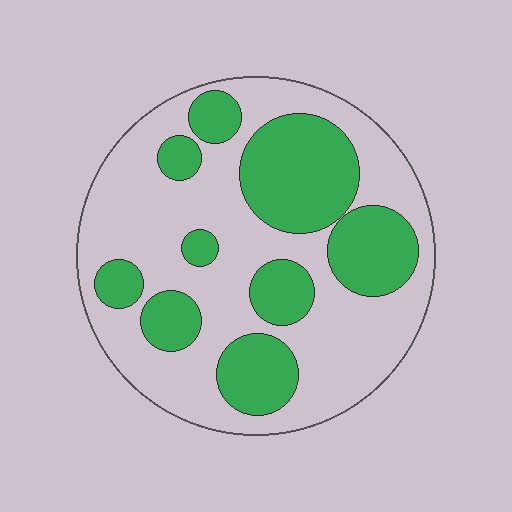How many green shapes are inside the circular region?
9.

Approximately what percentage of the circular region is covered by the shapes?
Approximately 35%.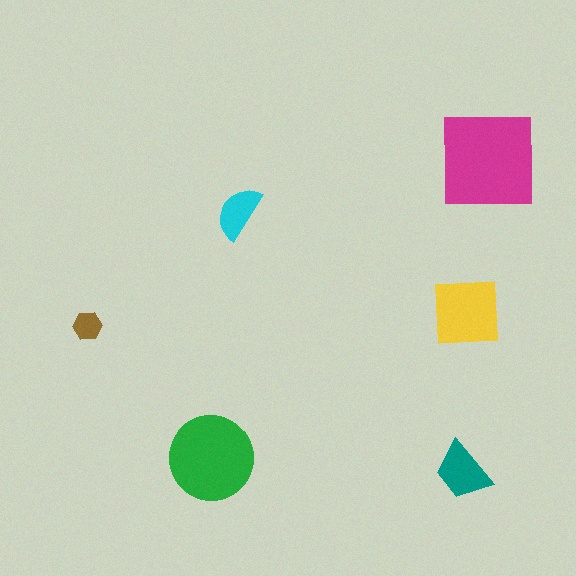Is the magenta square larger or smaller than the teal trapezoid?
Larger.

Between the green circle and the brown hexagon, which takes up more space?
The green circle.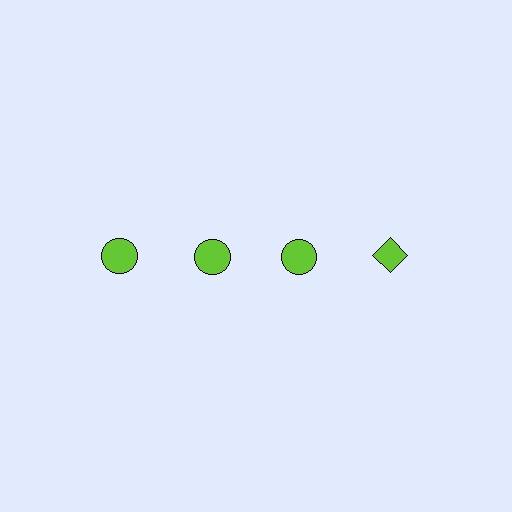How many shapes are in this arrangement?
There are 4 shapes arranged in a grid pattern.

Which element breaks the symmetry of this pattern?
The lime diamond in the top row, second from right column breaks the symmetry. All other shapes are lime circles.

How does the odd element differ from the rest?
It has a different shape: diamond instead of circle.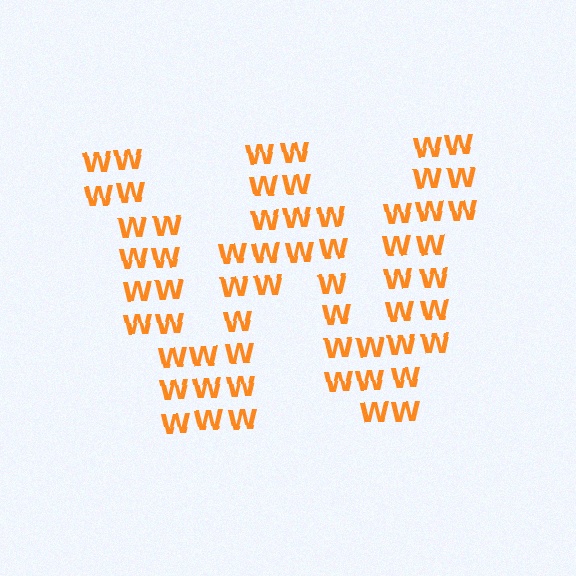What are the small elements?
The small elements are letter W's.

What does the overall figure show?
The overall figure shows the letter W.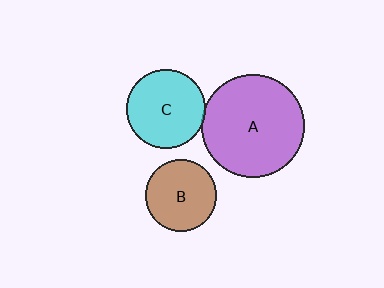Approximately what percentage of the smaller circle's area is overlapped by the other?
Approximately 5%.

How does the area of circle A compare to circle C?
Approximately 1.7 times.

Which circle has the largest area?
Circle A (purple).